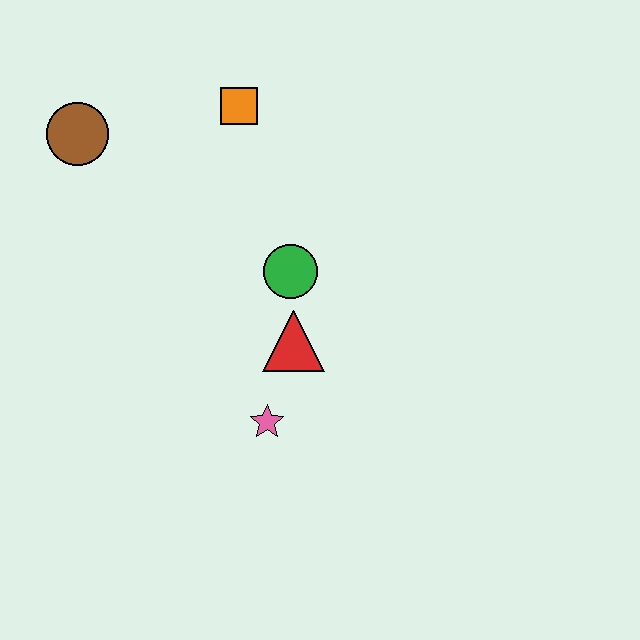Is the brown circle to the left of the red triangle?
Yes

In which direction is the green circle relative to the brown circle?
The green circle is to the right of the brown circle.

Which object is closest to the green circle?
The red triangle is closest to the green circle.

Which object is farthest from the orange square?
The pink star is farthest from the orange square.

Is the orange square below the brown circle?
No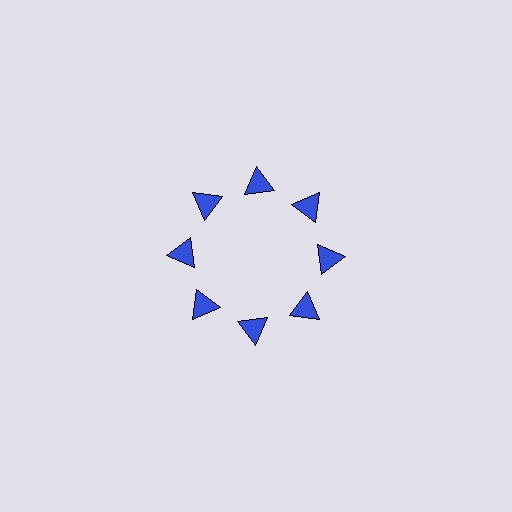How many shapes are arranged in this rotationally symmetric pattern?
There are 8 shapes, arranged in 8 groups of 1.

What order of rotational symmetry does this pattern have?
This pattern has 8-fold rotational symmetry.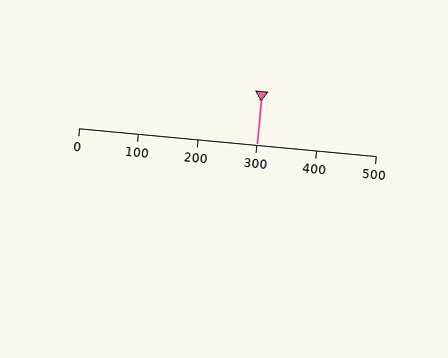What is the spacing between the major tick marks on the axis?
The major ticks are spaced 100 apart.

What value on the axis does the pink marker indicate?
The marker indicates approximately 300.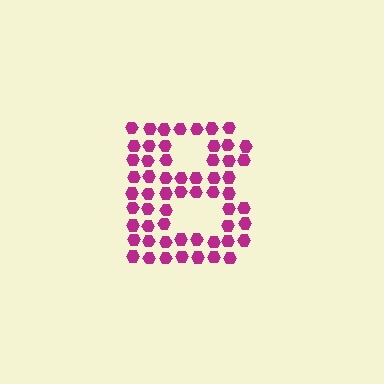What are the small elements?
The small elements are hexagons.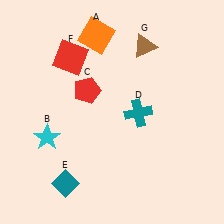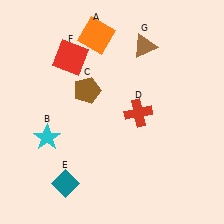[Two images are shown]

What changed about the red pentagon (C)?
In Image 1, C is red. In Image 2, it changed to brown.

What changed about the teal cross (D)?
In Image 1, D is teal. In Image 2, it changed to red.